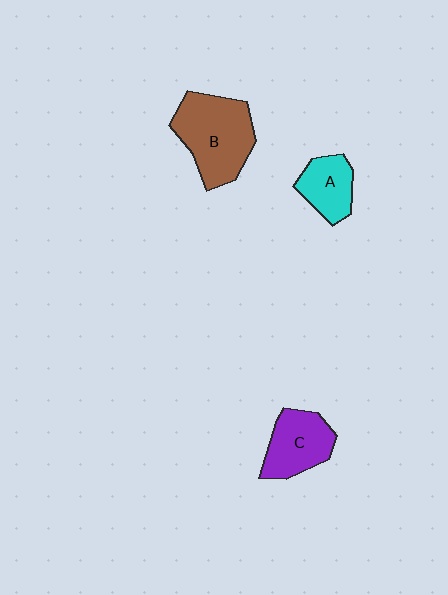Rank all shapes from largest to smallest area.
From largest to smallest: B (brown), C (purple), A (cyan).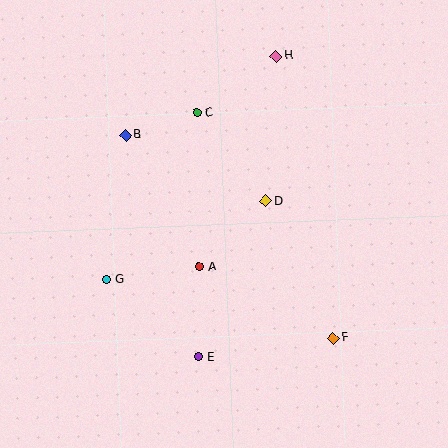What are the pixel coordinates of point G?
Point G is at (107, 279).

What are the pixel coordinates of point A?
Point A is at (199, 267).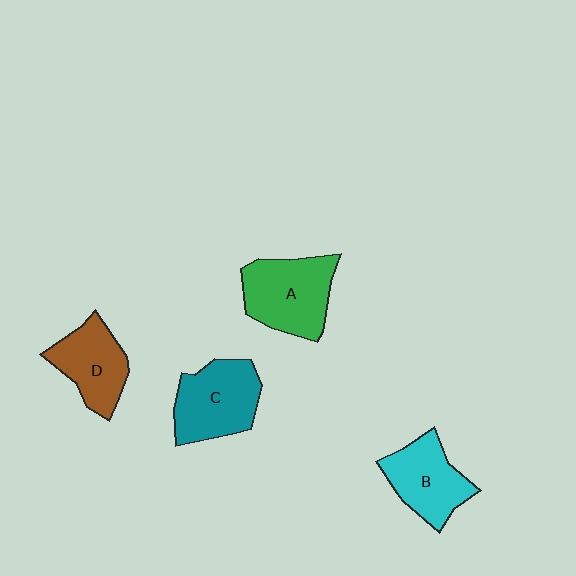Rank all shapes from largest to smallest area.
From largest to smallest: A (green), C (teal), B (cyan), D (brown).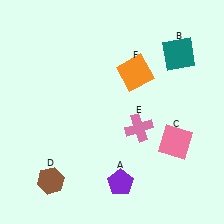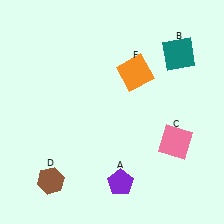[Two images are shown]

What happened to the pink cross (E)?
The pink cross (E) was removed in Image 2. It was in the bottom-right area of Image 1.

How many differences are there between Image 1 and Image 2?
There is 1 difference between the two images.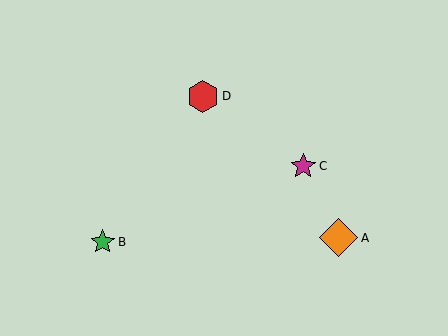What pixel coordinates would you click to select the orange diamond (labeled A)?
Click at (339, 238) to select the orange diamond A.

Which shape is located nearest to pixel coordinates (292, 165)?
The magenta star (labeled C) at (303, 166) is nearest to that location.